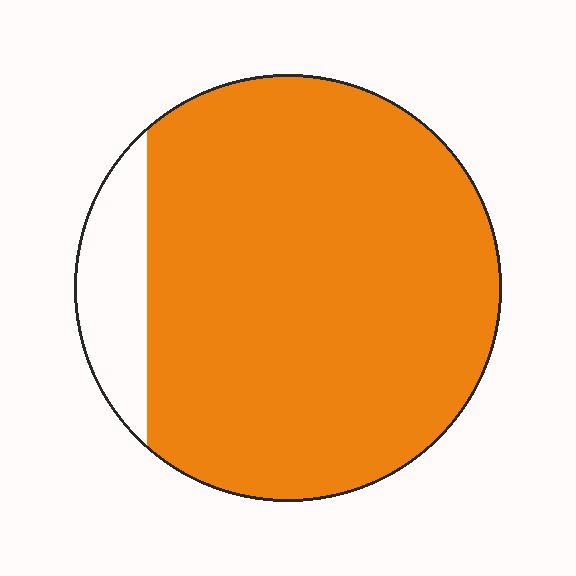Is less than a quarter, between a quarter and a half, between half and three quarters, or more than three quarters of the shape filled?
More than three quarters.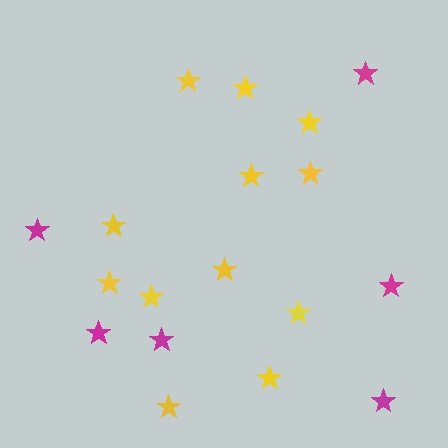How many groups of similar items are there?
There are 2 groups: one group of yellow stars (12) and one group of magenta stars (6).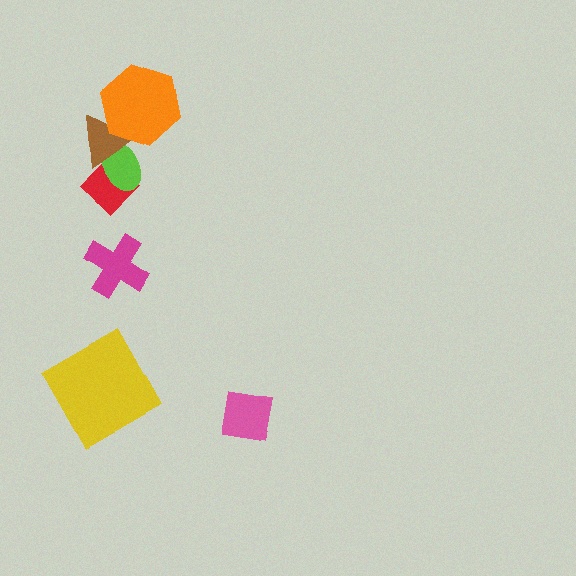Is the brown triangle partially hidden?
Yes, it is partially covered by another shape.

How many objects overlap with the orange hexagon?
1 object overlaps with the orange hexagon.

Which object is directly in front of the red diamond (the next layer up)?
The lime ellipse is directly in front of the red diamond.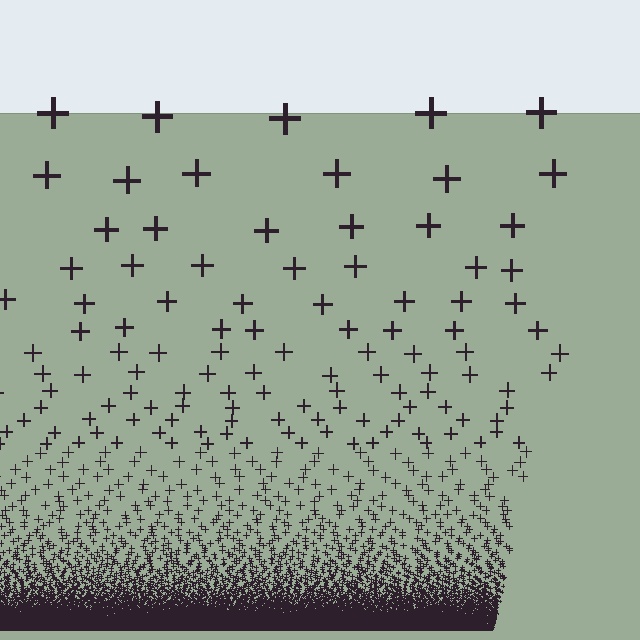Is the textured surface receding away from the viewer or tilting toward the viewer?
The surface appears to tilt toward the viewer. Texture elements get larger and sparser toward the top.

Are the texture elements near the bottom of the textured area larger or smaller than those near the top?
Smaller. The gradient is inverted — elements near the bottom are smaller and denser.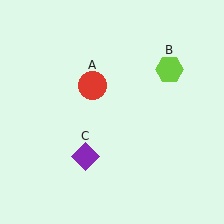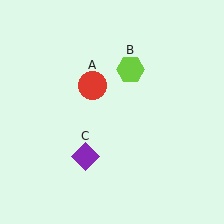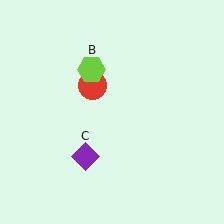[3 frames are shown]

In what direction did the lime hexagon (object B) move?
The lime hexagon (object B) moved left.